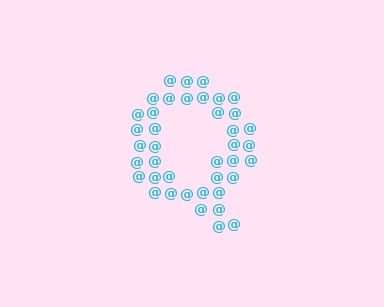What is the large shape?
The large shape is the letter Q.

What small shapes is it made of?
It is made of small at signs.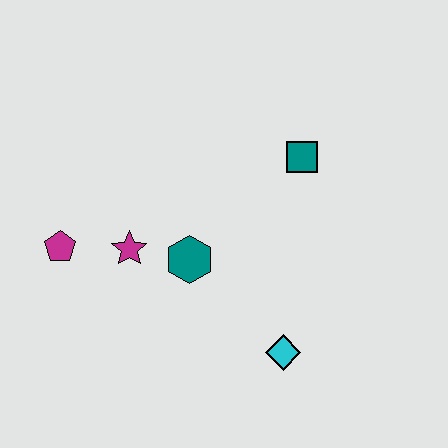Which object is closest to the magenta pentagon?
The magenta star is closest to the magenta pentagon.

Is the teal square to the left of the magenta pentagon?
No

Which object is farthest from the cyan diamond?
The magenta pentagon is farthest from the cyan diamond.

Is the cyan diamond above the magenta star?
No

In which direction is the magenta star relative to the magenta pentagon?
The magenta star is to the right of the magenta pentagon.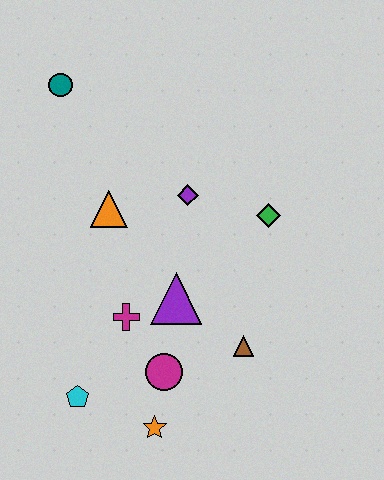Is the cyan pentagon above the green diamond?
No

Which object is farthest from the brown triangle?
The teal circle is farthest from the brown triangle.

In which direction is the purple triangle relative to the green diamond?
The purple triangle is to the left of the green diamond.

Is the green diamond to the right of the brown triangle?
Yes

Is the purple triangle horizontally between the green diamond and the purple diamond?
No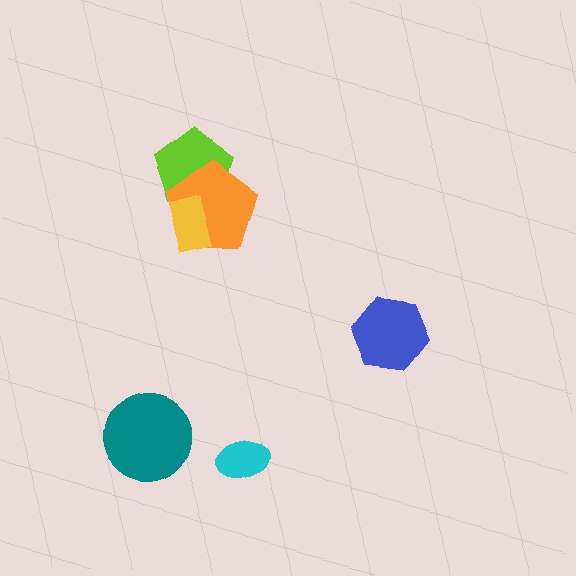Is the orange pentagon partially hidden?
Yes, it is partially covered by another shape.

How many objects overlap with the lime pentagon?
2 objects overlap with the lime pentagon.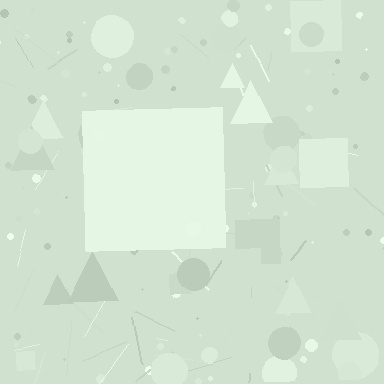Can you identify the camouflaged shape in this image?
The camouflaged shape is a square.